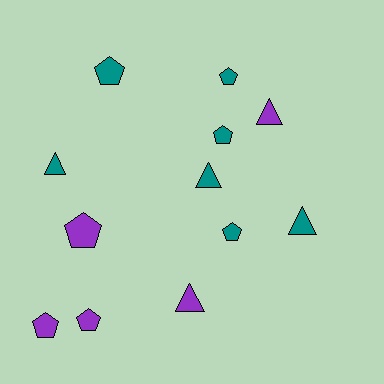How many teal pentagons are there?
There are 4 teal pentagons.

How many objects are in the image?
There are 12 objects.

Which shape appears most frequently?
Pentagon, with 7 objects.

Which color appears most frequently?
Teal, with 7 objects.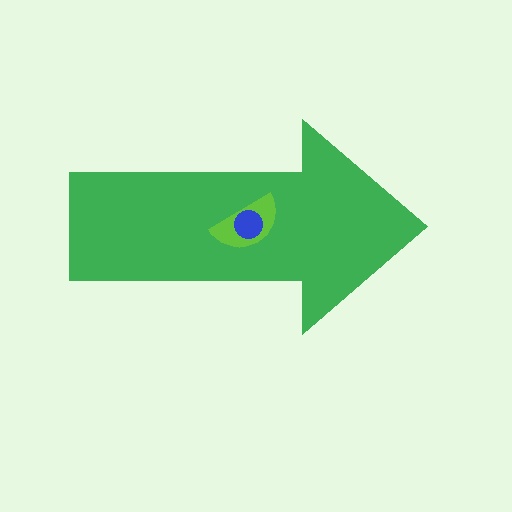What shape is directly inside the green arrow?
The lime semicircle.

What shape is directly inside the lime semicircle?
The blue circle.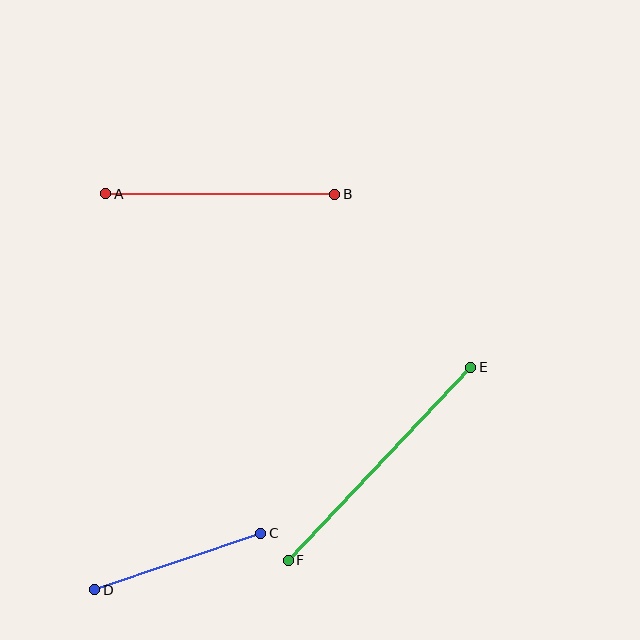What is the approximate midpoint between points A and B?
The midpoint is at approximately (220, 194) pixels.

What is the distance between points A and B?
The distance is approximately 229 pixels.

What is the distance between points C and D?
The distance is approximately 176 pixels.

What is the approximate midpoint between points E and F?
The midpoint is at approximately (380, 464) pixels.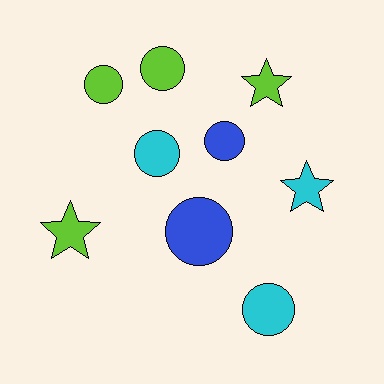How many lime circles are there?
There are 2 lime circles.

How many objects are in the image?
There are 9 objects.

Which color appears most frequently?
Lime, with 4 objects.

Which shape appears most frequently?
Circle, with 6 objects.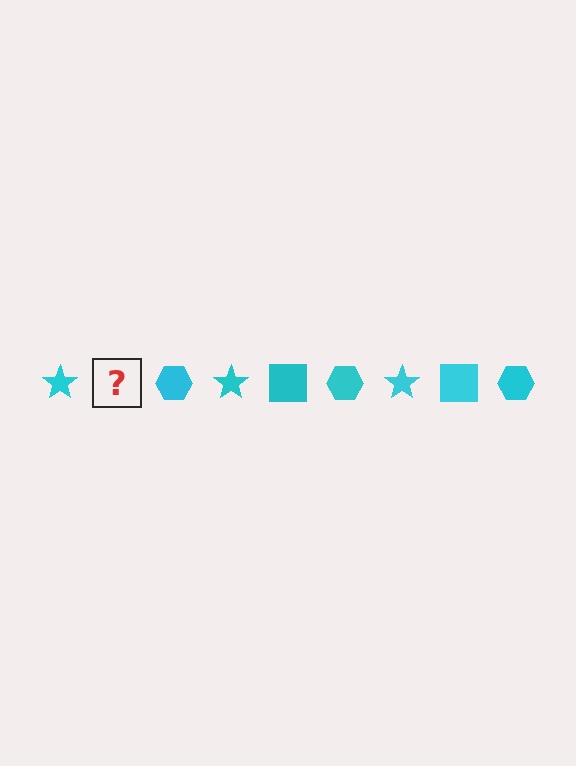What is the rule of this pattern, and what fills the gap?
The rule is that the pattern cycles through star, square, hexagon shapes in cyan. The gap should be filled with a cyan square.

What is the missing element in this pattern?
The missing element is a cyan square.